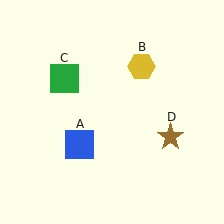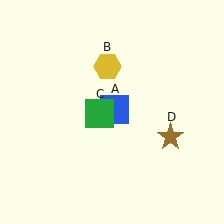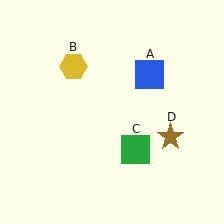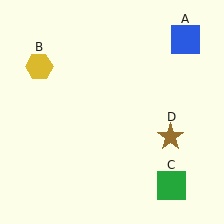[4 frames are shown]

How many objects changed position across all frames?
3 objects changed position: blue square (object A), yellow hexagon (object B), green square (object C).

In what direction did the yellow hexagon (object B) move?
The yellow hexagon (object B) moved left.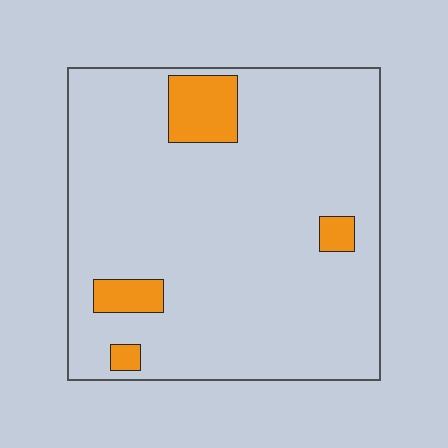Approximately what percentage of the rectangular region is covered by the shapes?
Approximately 10%.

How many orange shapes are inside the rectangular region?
4.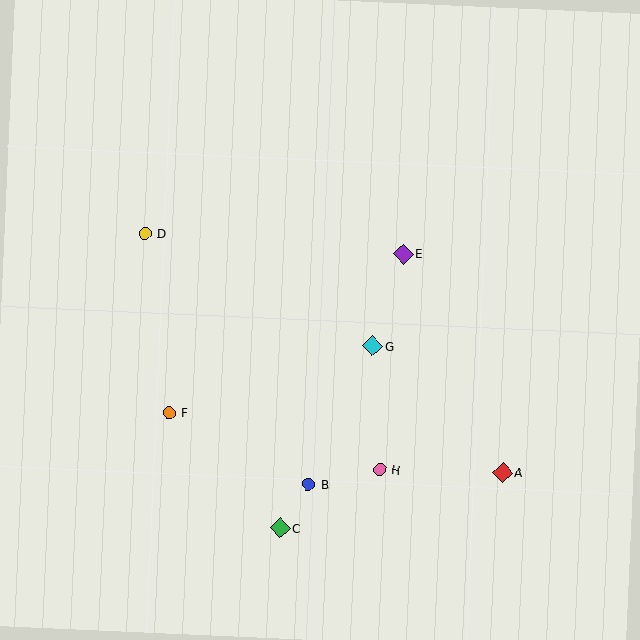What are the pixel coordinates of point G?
Point G is at (373, 346).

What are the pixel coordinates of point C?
Point C is at (280, 528).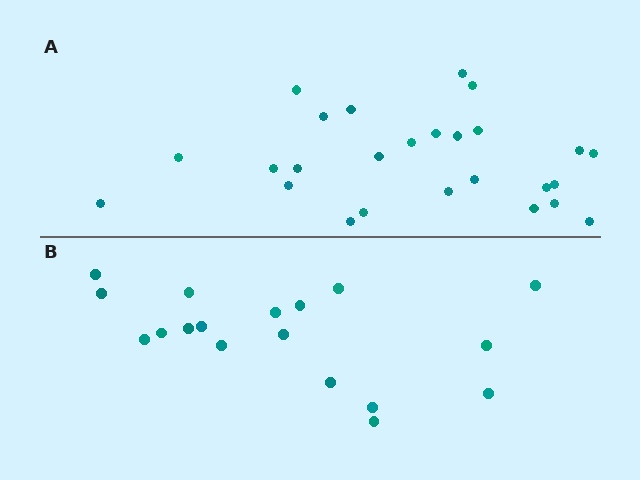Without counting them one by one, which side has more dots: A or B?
Region A (the top region) has more dots.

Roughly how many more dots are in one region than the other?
Region A has roughly 8 or so more dots than region B.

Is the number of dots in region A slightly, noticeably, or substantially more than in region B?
Region A has noticeably more, but not dramatically so. The ratio is roughly 1.4 to 1.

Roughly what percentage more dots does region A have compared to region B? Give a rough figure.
About 45% more.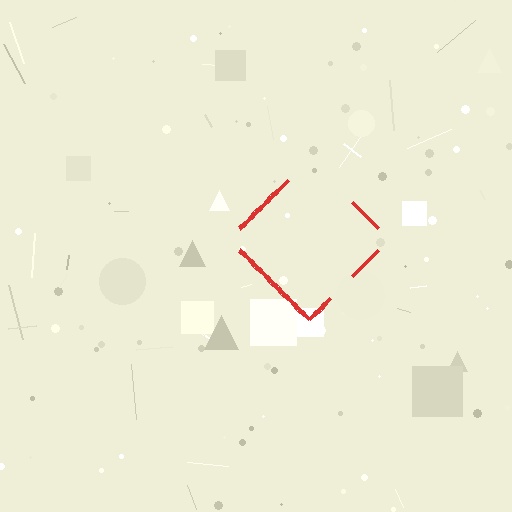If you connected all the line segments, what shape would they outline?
They would outline a diamond.